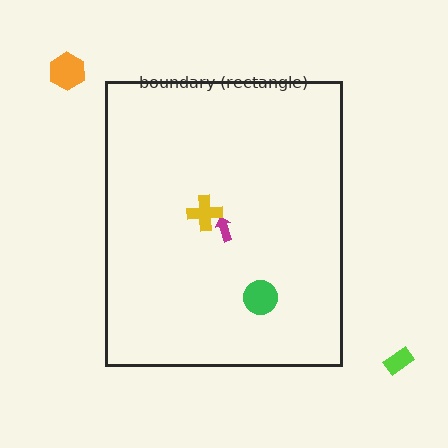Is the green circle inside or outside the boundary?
Inside.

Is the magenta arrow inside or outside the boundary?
Inside.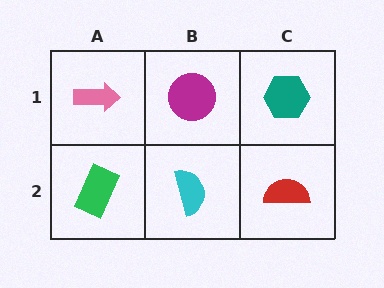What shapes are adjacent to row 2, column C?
A teal hexagon (row 1, column C), a cyan semicircle (row 2, column B).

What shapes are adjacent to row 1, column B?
A cyan semicircle (row 2, column B), a pink arrow (row 1, column A), a teal hexagon (row 1, column C).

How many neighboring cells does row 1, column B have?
3.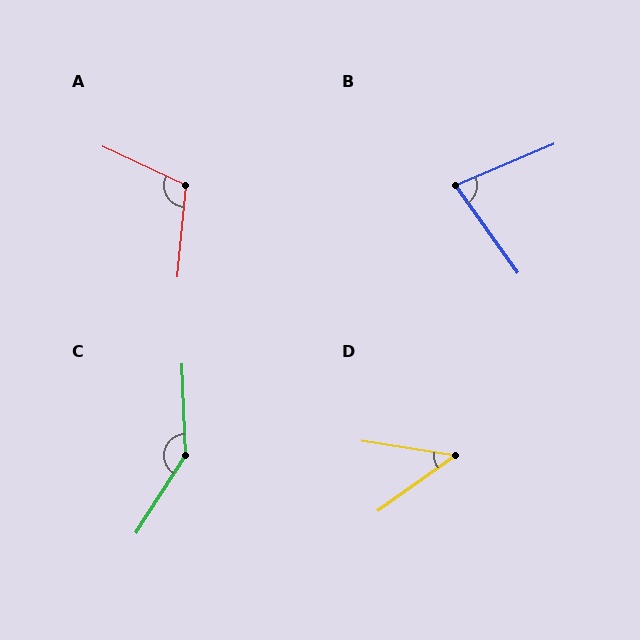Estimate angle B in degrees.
Approximately 77 degrees.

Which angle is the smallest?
D, at approximately 44 degrees.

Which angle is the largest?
C, at approximately 145 degrees.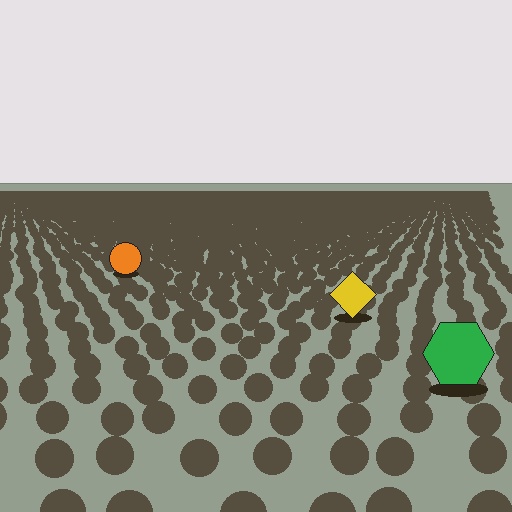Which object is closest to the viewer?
The green hexagon is closest. The texture marks near it are larger and more spread out.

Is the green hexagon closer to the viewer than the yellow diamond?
Yes. The green hexagon is closer — you can tell from the texture gradient: the ground texture is coarser near it.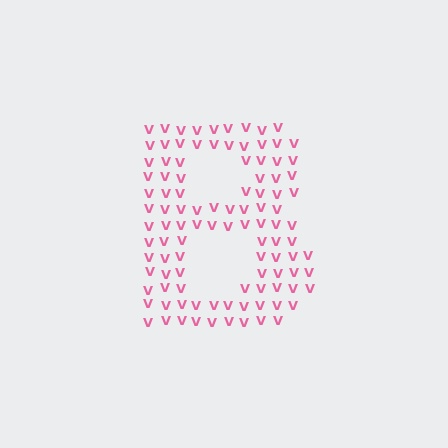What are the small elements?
The small elements are letter V's.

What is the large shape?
The large shape is the letter B.